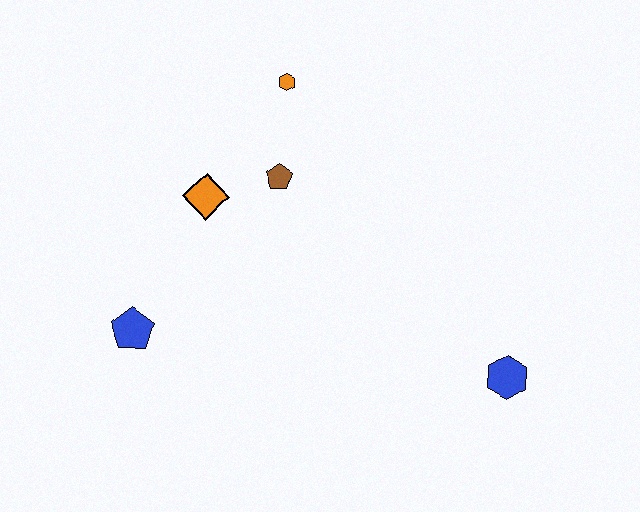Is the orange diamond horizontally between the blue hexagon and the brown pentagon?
No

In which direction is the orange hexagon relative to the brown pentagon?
The orange hexagon is above the brown pentagon.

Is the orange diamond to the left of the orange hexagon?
Yes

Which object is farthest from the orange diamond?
The blue hexagon is farthest from the orange diamond.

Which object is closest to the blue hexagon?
The brown pentagon is closest to the blue hexagon.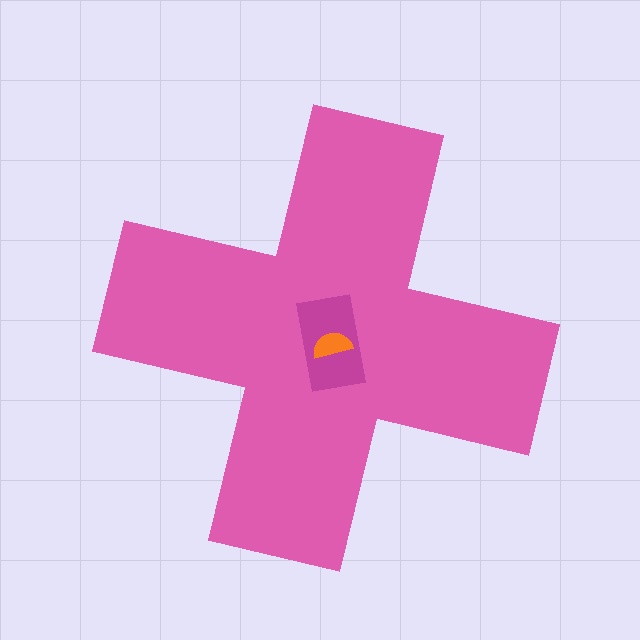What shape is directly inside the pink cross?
The magenta rectangle.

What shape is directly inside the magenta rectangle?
The orange semicircle.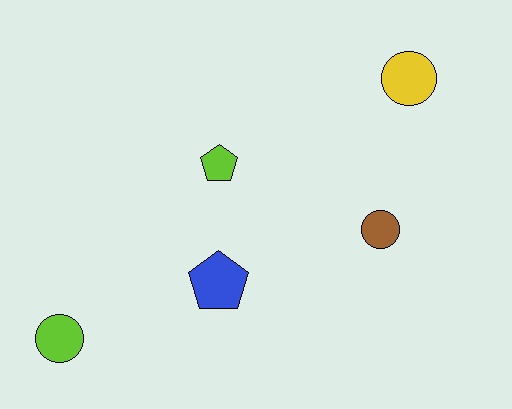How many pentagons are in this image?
There are 2 pentagons.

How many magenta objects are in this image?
There are no magenta objects.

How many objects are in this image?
There are 5 objects.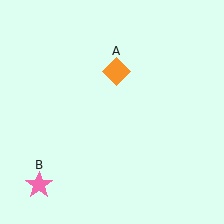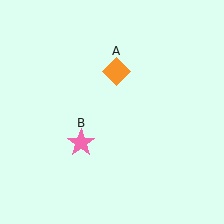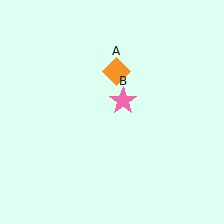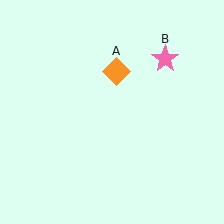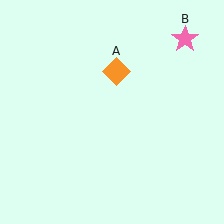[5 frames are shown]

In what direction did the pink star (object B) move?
The pink star (object B) moved up and to the right.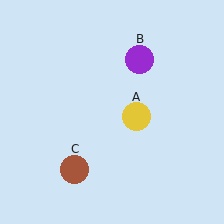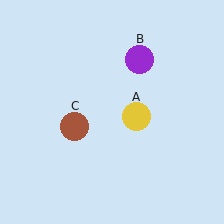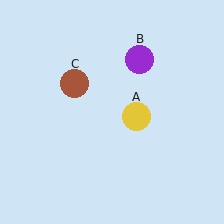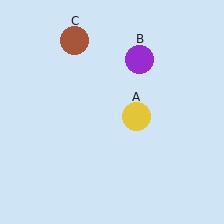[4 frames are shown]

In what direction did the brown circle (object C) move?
The brown circle (object C) moved up.